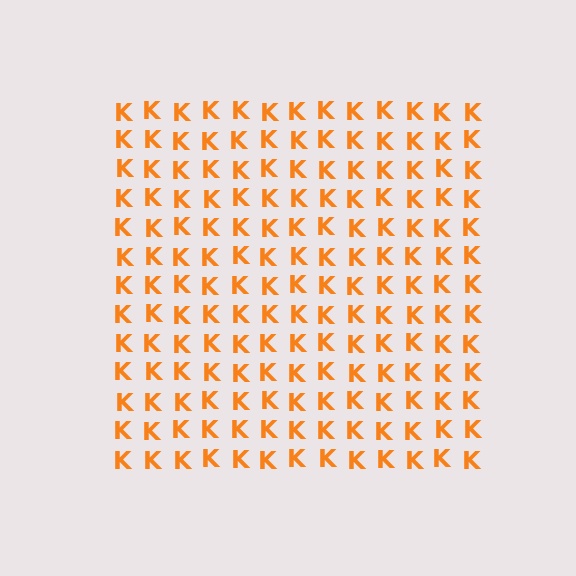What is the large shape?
The large shape is a square.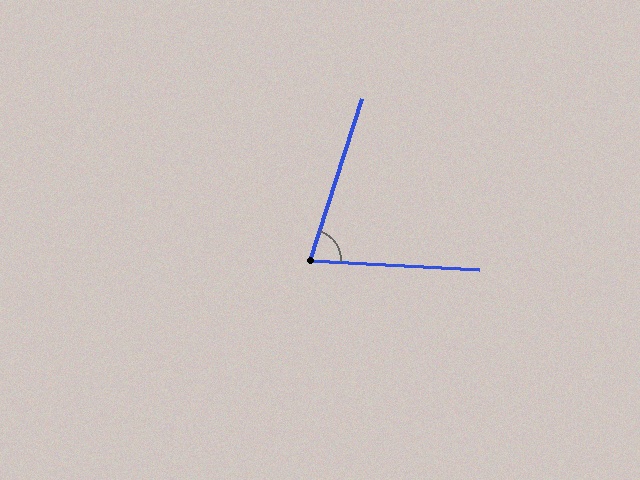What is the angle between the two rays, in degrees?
Approximately 75 degrees.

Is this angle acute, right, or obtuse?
It is acute.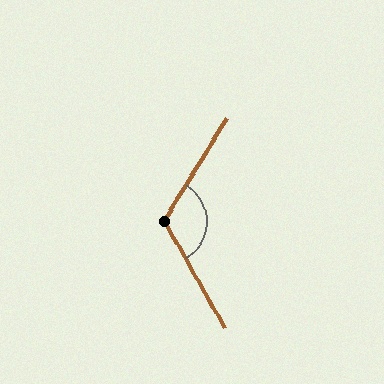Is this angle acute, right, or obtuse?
It is obtuse.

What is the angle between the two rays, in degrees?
Approximately 120 degrees.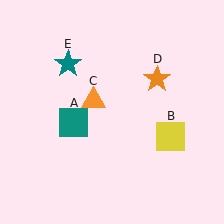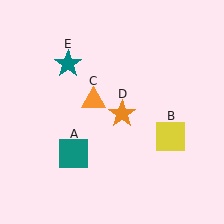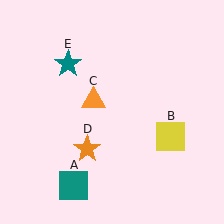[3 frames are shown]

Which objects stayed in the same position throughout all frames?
Yellow square (object B) and orange triangle (object C) and teal star (object E) remained stationary.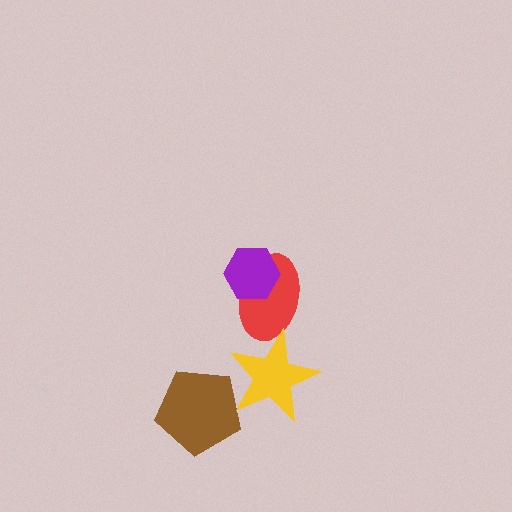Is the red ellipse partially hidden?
Yes, it is partially covered by another shape.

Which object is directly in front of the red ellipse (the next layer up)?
The purple hexagon is directly in front of the red ellipse.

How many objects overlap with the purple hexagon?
1 object overlaps with the purple hexagon.